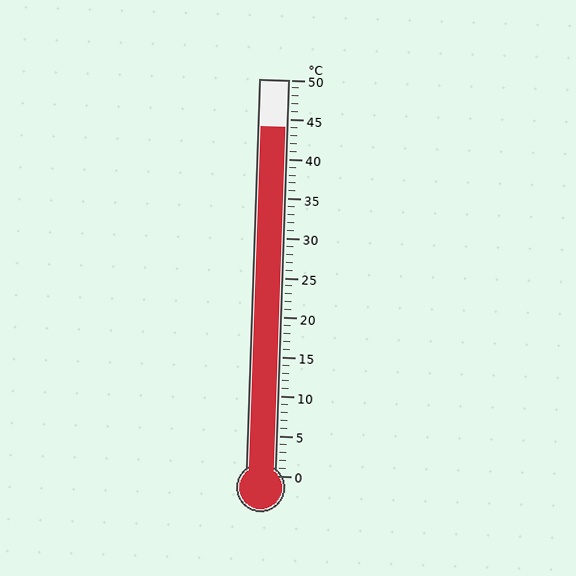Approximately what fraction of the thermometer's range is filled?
The thermometer is filled to approximately 90% of its range.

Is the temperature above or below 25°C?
The temperature is above 25°C.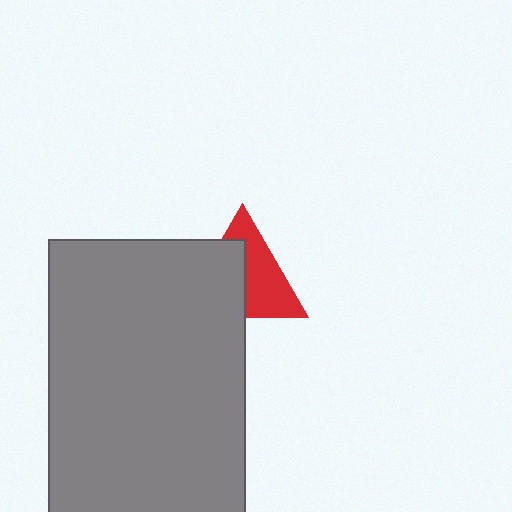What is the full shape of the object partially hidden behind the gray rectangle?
The partially hidden object is a red triangle.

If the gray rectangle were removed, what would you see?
You would see the complete red triangle.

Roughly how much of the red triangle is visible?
About half of it is visible (roughly 52%).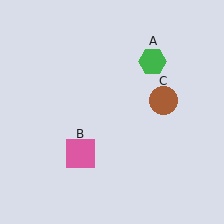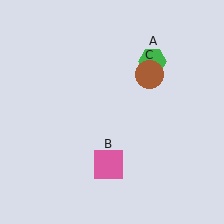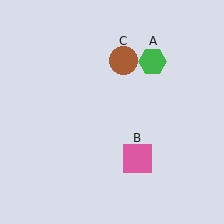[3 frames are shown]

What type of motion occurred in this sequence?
The pink square (object B), brown circle (object C) rotated counterclockwise around the center of the scene.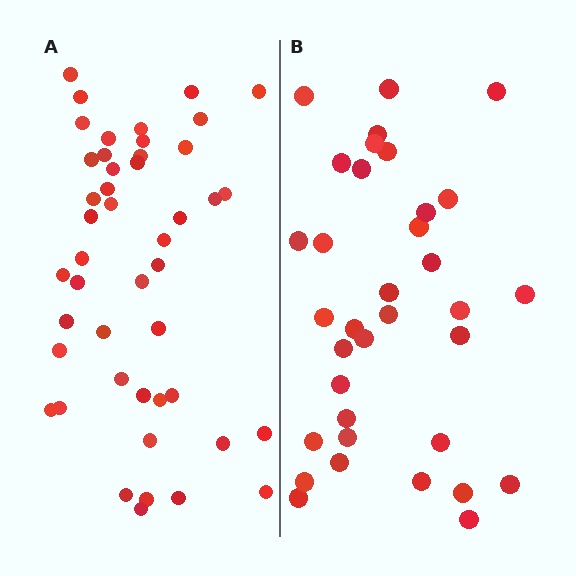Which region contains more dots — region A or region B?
Region A (the left region) has more dots.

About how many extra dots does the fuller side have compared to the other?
Region A has roughly 12 or so more dots than region B.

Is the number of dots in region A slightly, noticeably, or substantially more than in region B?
Region A has noticeably more, but not dramatically so. The ratio is roughly 1.3 to 1.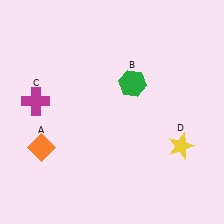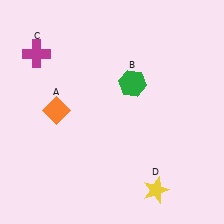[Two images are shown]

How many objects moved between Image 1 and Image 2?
3 objects moved between the two images.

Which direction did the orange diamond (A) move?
The orange diamond (A) moved up.